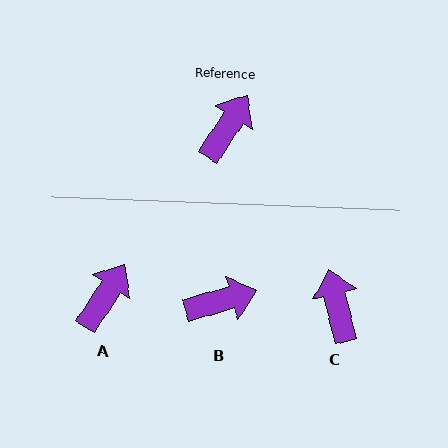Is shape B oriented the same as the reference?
No, it is off by about 41 degrees.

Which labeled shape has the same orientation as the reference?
A.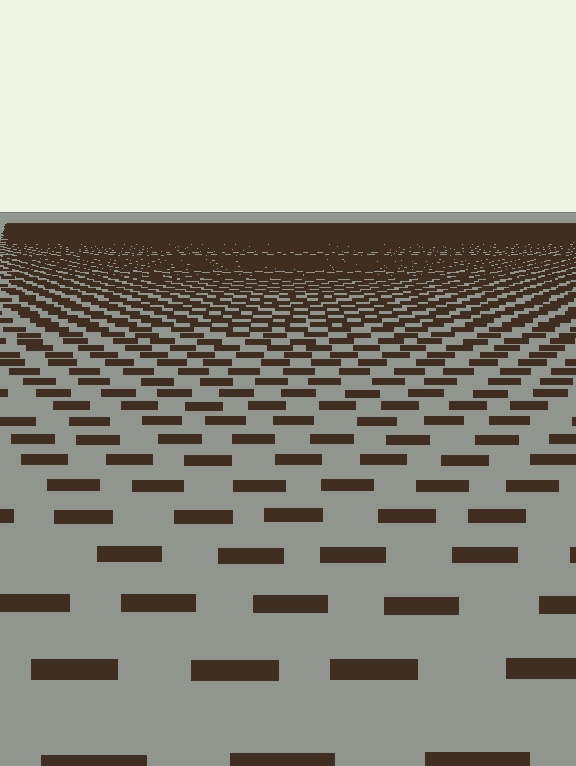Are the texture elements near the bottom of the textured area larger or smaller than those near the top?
Larger. Near the bottom, elements are closer to the viewer and appear at a bigger on-screen size.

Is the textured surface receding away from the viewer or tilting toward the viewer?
The surface is receding away from the viewer. Texture elements get smaller and denser toward the top.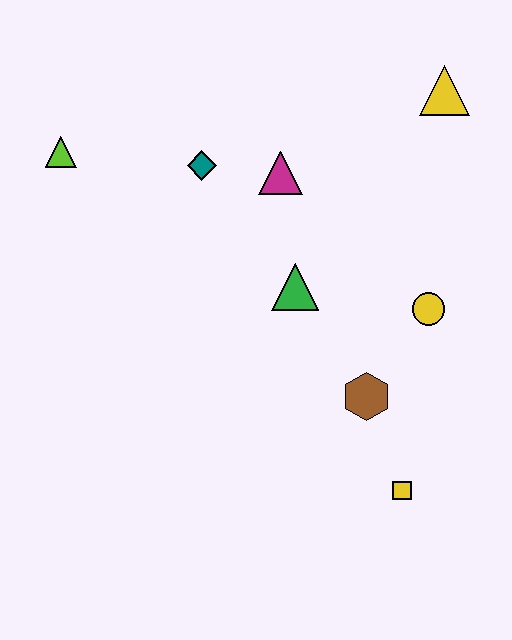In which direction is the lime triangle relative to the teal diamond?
The lime triangle is to the left of the teal diamond.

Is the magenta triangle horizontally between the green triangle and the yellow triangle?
No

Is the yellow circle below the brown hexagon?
No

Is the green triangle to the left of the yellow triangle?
Yes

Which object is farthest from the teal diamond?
The yellow square is farthest from the teal diamond.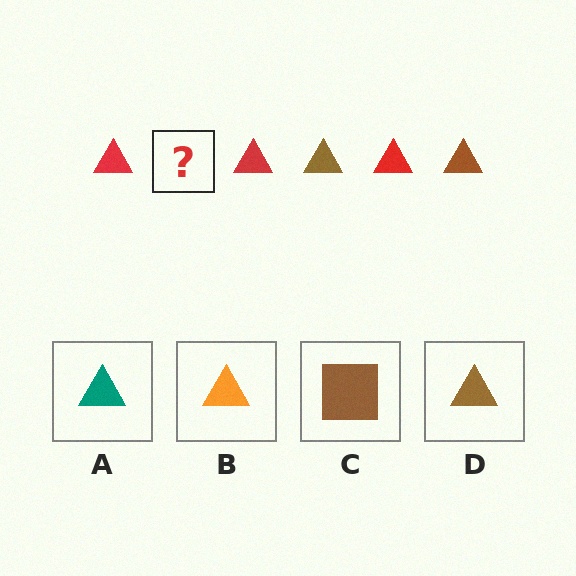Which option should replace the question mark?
Option D.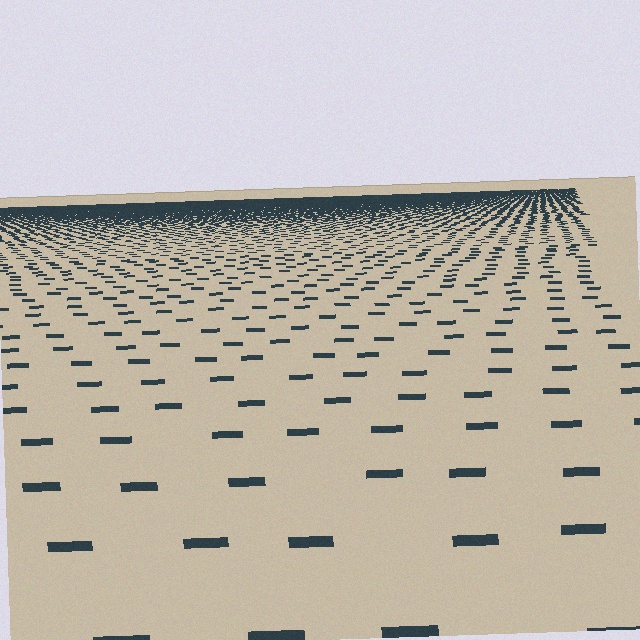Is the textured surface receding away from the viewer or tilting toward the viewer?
The surface is receding away from the viewer. Texture elements get smaller and denser toward the top.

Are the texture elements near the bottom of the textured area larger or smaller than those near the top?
Larger. Near the bottom, elements are closer to the viewer and appear at a bigger on-screen size.